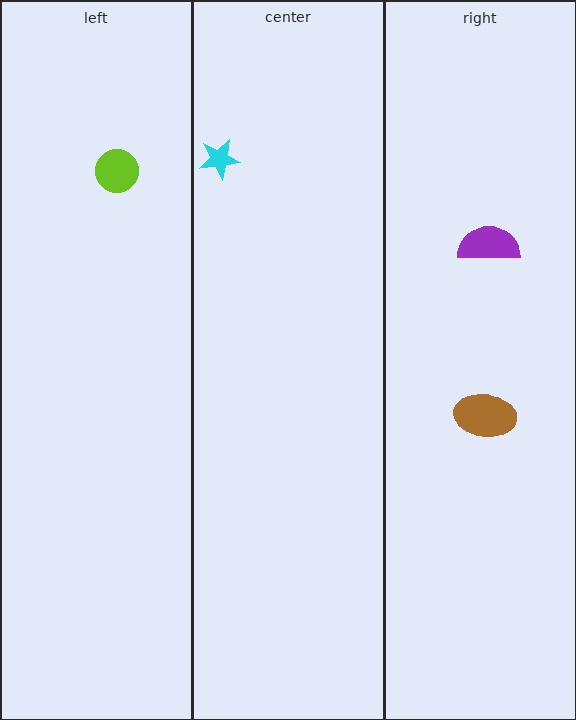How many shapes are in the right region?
2.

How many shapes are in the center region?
1.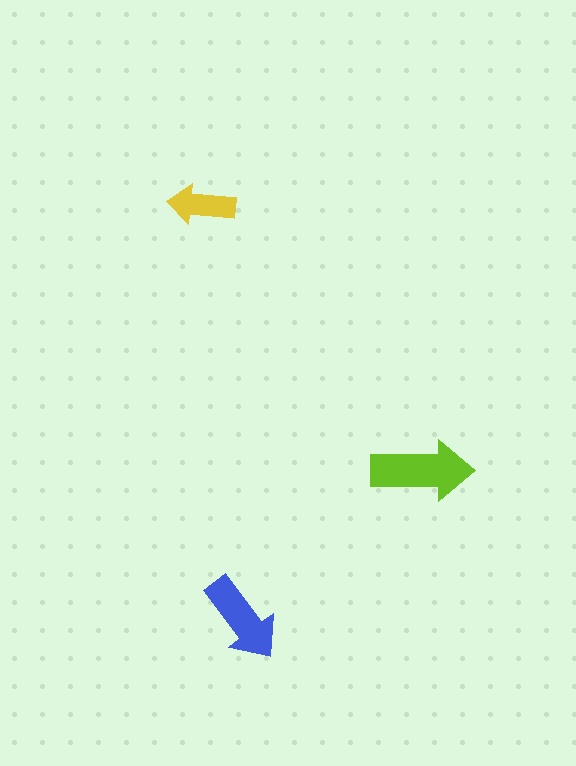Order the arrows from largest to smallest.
the lime one, the blue one, the yellow one.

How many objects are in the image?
There are 3 objects in the image.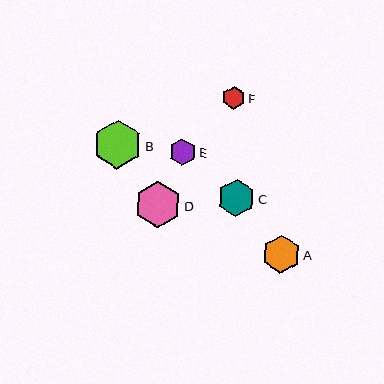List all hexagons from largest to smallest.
From largest to smallest: B, D, A, C, E, F.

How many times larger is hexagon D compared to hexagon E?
Hexagon D is approximately 1.8 times the size of hexagon E.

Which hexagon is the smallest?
Hexagon F is the smallest with a size of approximately 23 pixels.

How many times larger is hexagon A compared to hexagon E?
Hexagon A is approximately 1.4 times the size of hexagon E.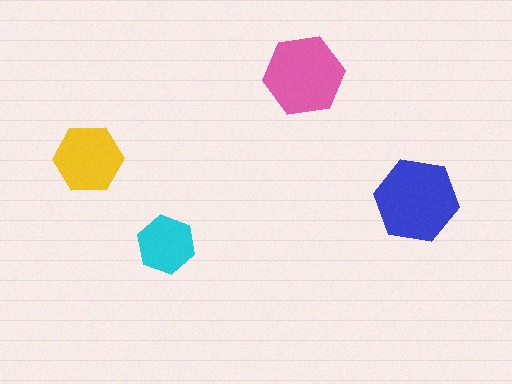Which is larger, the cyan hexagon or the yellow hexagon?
The yellow one.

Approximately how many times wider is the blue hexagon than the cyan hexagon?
About 1.5 times wider.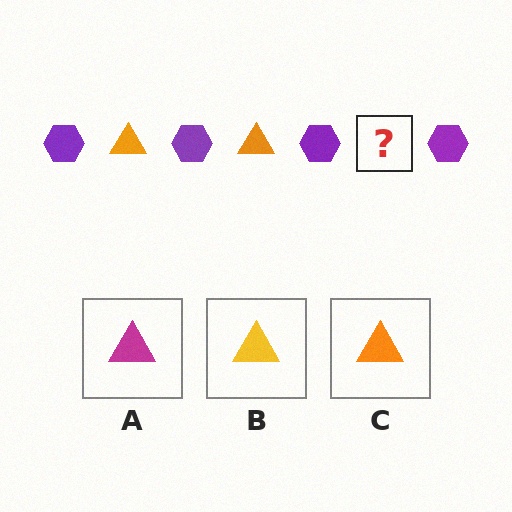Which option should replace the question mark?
Option C.